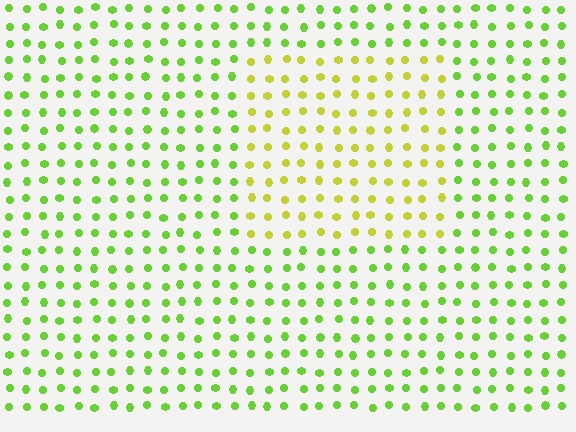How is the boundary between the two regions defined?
The boundary is defined purely by a slight shift in hue (about 35 degrees). Spacing, size, and orientation are identical on both sides.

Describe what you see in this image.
The image is filled with small lime elements in a uniform arrangement. A rectangle-shaped region is visible where the elements are tinted to a slightly different hue, forming a subtle color boundary.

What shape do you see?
I see a rectangle.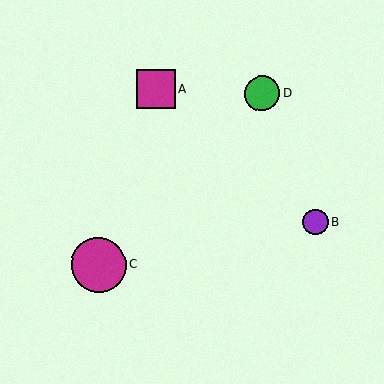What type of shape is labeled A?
Shape A is a magenta square.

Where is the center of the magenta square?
The center of the magenta square is at (156, 89).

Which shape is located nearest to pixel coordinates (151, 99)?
The magenta square (labeled A) at (156, 89) is nearest to that location.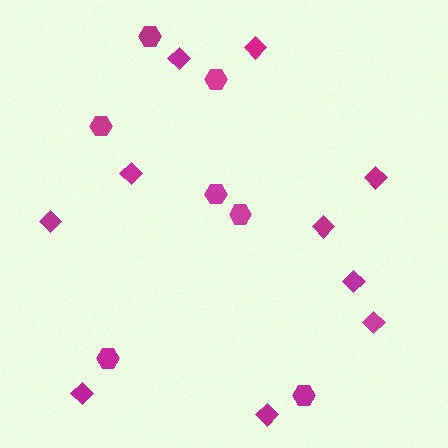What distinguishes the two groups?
There are 2 groups: one group of hexagons (7) and one group of diamonds (10).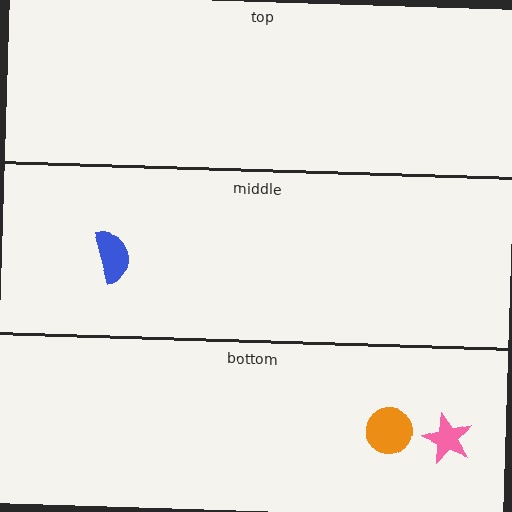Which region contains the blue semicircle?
The middle region.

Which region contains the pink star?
The bottom region.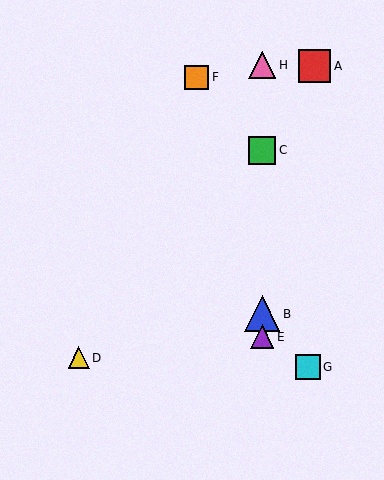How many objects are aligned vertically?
4 objects (B, C, E, H) are aligned vertically.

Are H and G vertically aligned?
No, H is at x≈262 and G is at x≈308.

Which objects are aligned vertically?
Objects B, C, E, H are aligned vertically.